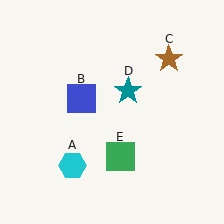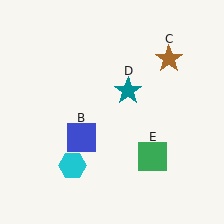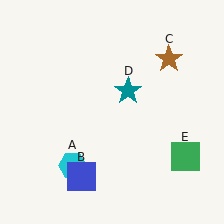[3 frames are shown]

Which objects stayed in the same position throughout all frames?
Cyan hexagon (object A) and brown star (object C) and teal star (object D) remained stationary.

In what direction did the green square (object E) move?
The green square (object E) moved right.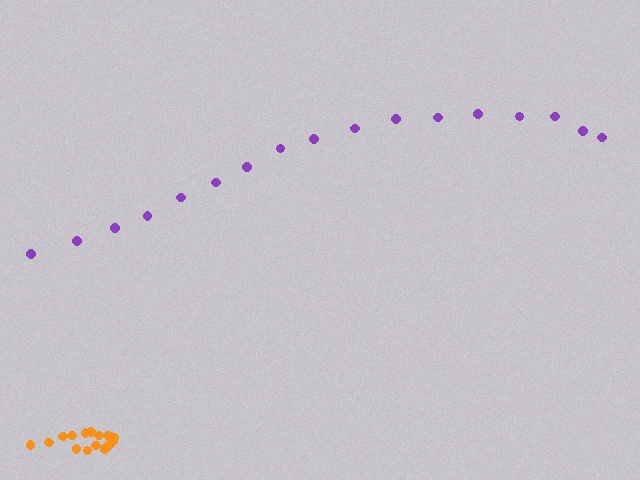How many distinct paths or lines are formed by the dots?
There are 2 distinct paths.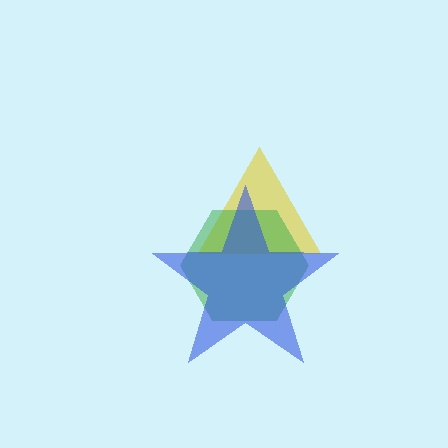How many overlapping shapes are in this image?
There are 3 overlapping shapes in the image.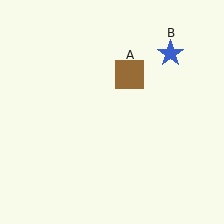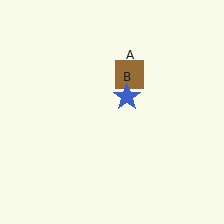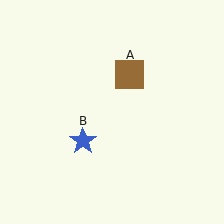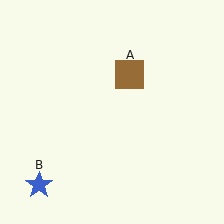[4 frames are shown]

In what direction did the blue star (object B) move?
The blue star (object B) moved down and to the left.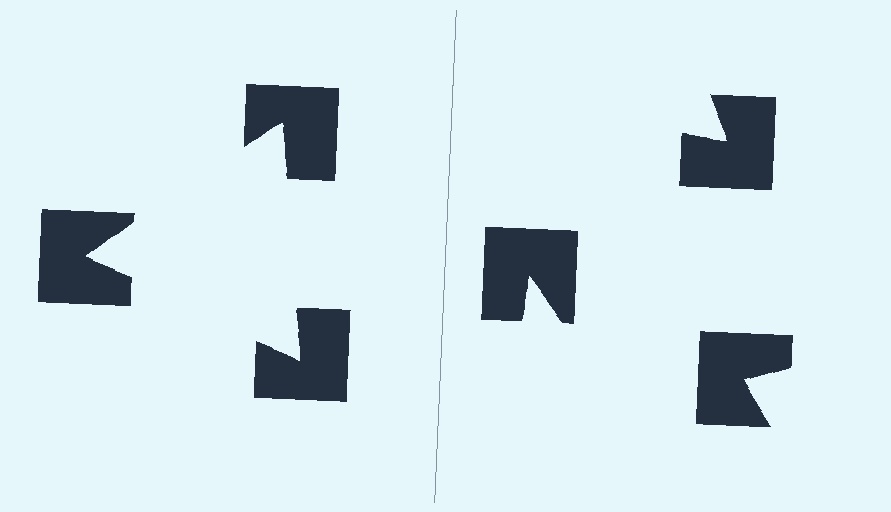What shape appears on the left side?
An illusory triangle.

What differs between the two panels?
The notched squares are positioned identically on both sides; only the wedge orientations differ. On the left they align to a triangle; on the right they are misaligned.